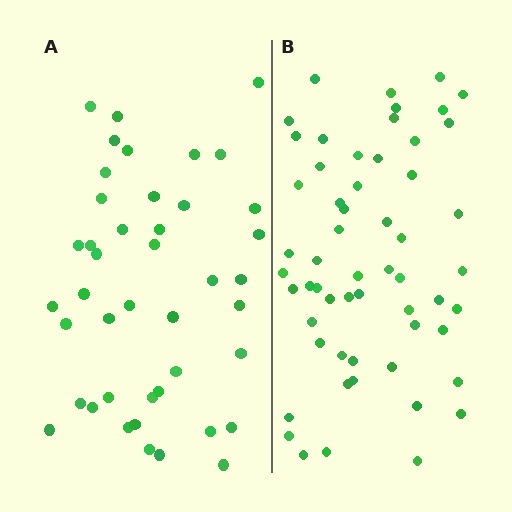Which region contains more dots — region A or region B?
Region B (the right region) has more dots.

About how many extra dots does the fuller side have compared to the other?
Region B has approximately 15 more dots than region A.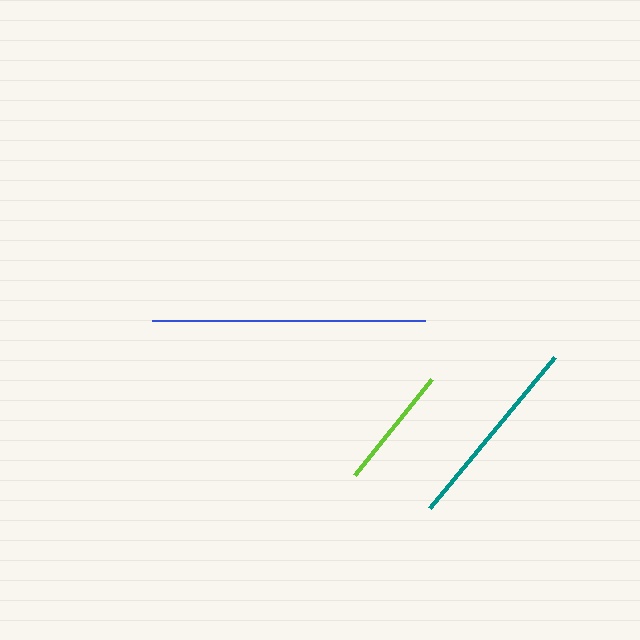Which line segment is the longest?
The blue line is the longest at approximately 273 pixels.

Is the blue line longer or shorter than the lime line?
The blue line is longer than the lime line.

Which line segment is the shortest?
The lime line is the shortest at approximately 123 pixels.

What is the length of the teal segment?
The teal segment is approximately 196 pixels long.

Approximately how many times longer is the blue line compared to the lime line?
The blue line is approximately 2.2 times the length of the lime line.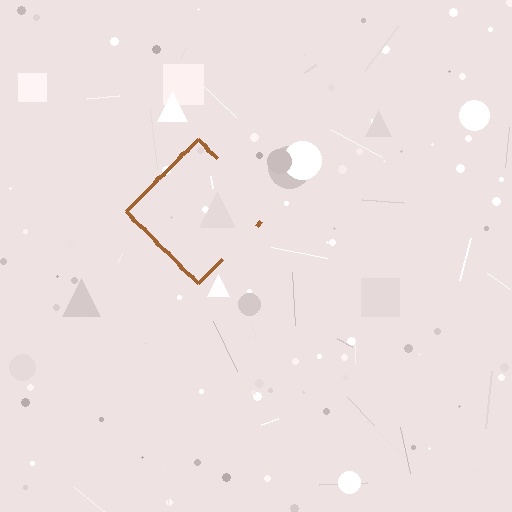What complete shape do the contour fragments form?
The contour fragments form a diamond.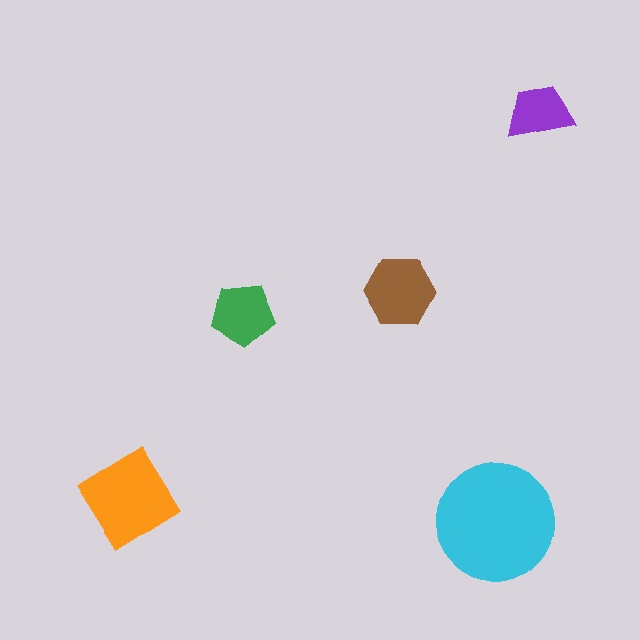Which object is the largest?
The cyan circle.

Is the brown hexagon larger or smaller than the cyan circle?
Smaller.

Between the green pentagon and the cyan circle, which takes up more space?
The cyan circle.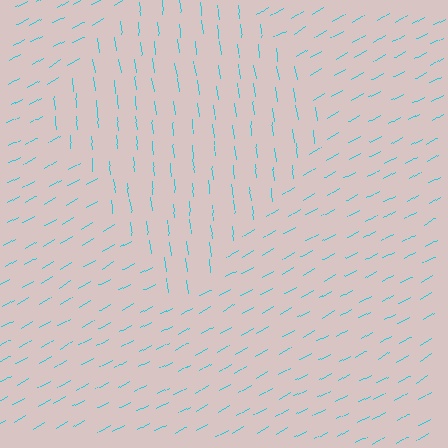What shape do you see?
I see a diamond.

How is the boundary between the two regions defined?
The boundary is defined purely by a change in line orientation (approximately 68 degrees difference). All lines are the same color and thickness.